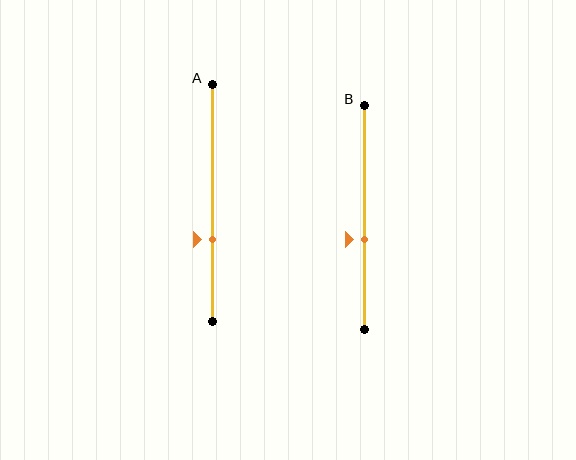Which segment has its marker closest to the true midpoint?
Segment B has its marker closest to the true midpoint.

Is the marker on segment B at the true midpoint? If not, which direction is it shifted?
No, the marker on segment B is shifted downward by about 10% of the segment length.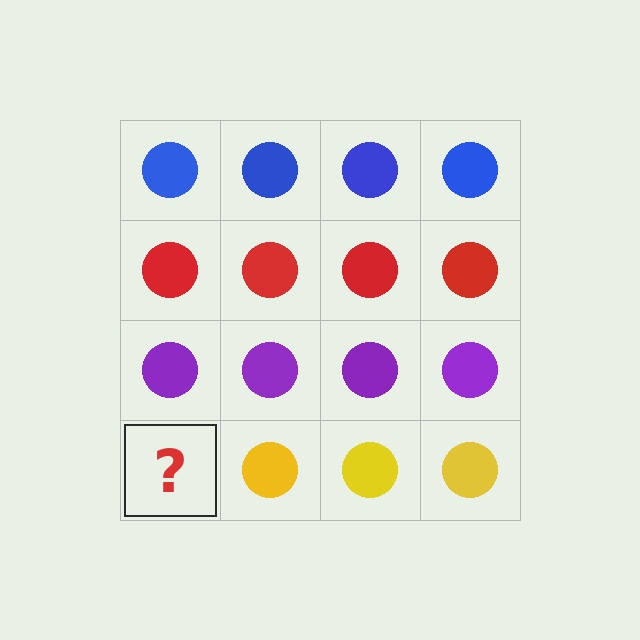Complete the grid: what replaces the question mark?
The question mark should be replaced with a yellow circle.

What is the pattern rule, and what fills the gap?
The rule is that each row has a consistent color. The gap should be filled with a yellow circle.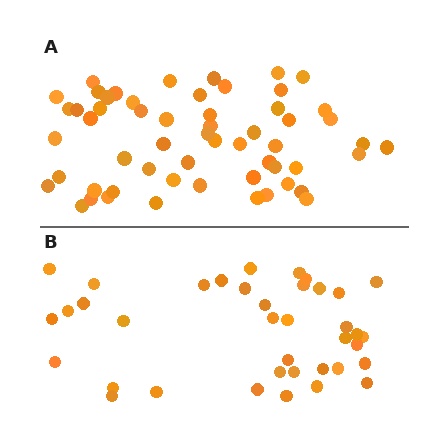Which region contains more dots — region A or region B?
Region A (the top region) has more dots.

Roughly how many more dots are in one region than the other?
Region A has approximately 20 more dots than region B.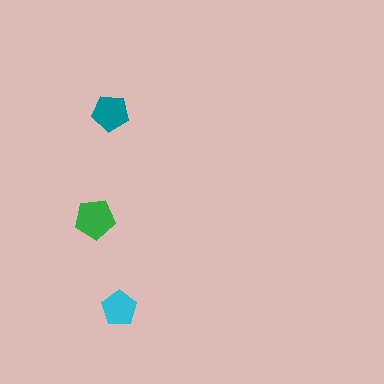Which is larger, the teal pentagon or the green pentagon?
The green one.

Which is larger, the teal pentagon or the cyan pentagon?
The teal one.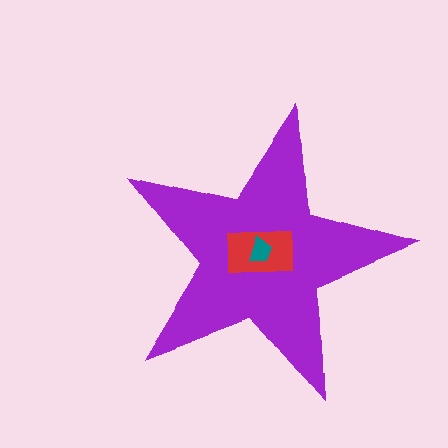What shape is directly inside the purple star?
The red rectangle.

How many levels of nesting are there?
3.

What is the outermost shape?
The purple star.